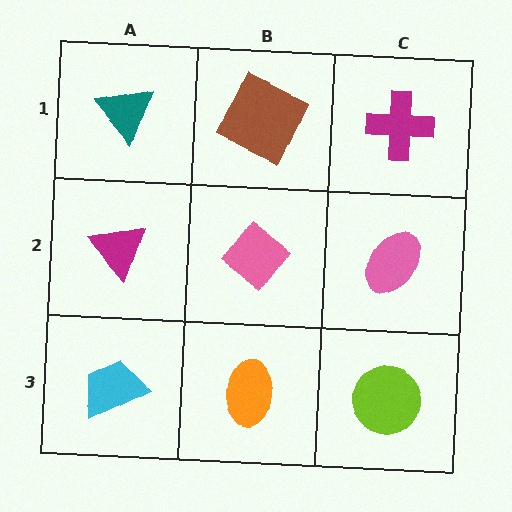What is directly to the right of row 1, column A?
A brown square.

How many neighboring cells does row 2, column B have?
4.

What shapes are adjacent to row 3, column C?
A pink ellipse (row 2, column C), an orange ellipse (row 3, column B).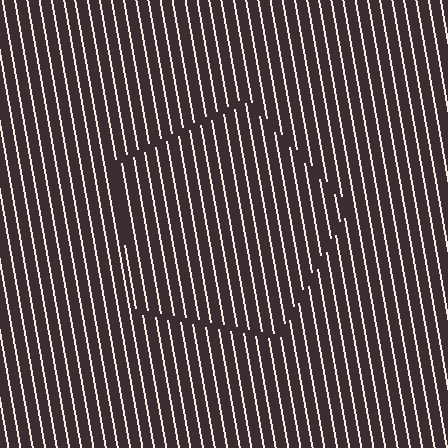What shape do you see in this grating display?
An illusory pentagon. The interior of the shape contains the same grating, shifted by half a period — the contour is defined by the phase discontinuity where line-ends from the inner and outer gratings abut.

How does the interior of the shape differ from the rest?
The interior of the shape contains the same grating, shifted by half a period — the contour is defined by the phase discontinuity where line-ends from the inner and outer gratings abut.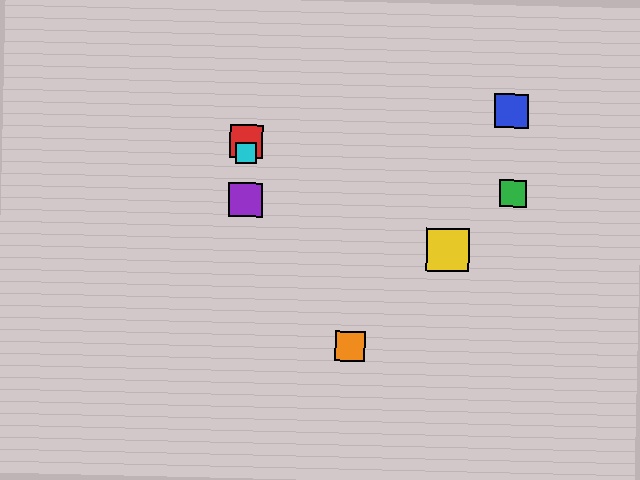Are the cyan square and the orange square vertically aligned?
No, the cyan square is at x≈246 and the orange square is at x≈350.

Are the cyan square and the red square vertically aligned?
Yes, both are at x≈246.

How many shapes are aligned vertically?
3 shapes (the red square, the purple square, the cyan square) are aligned vertically.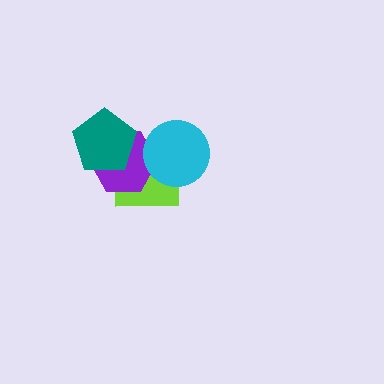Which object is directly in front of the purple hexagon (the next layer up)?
The cyan circle is directly in front of the purple hexagon.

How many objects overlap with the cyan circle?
2 objects overlap with the cyan circle.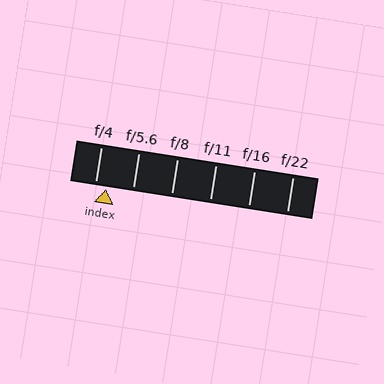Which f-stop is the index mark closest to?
The index mark is closest to f/4.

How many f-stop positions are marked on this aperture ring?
There are 6 f-stop positions marked.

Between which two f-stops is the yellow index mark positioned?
The index mark is between f/4 and f/5.6.